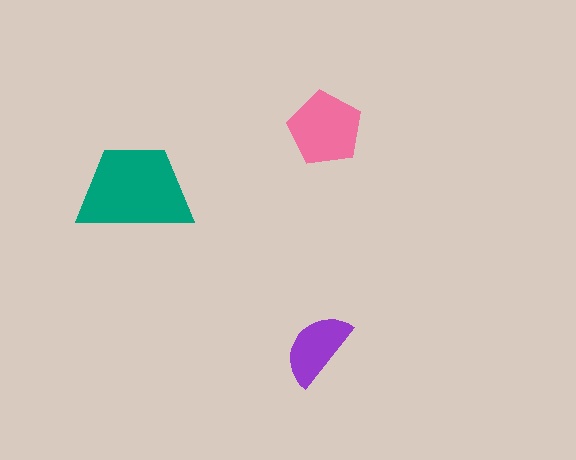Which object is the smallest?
The purple semicircle.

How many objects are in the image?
There are 3 objects in the image.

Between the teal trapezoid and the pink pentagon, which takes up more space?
The teal trapezoid.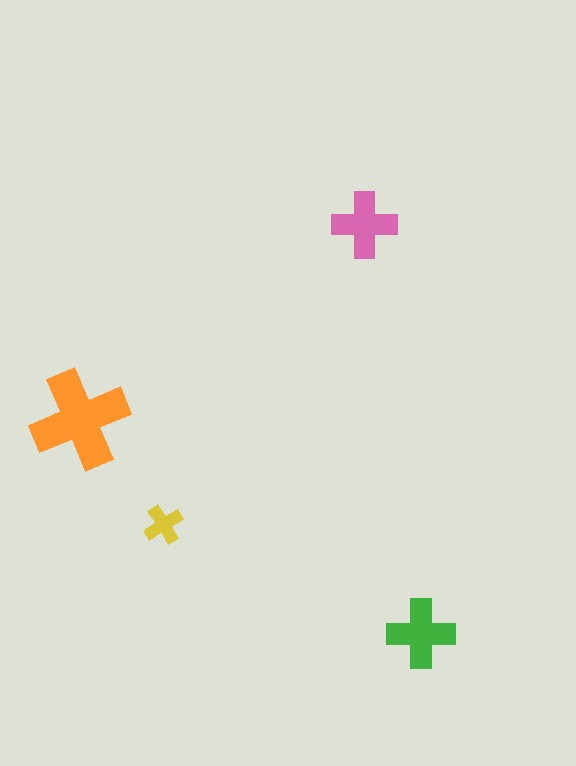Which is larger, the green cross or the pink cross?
The green one.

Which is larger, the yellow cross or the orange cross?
The orange one.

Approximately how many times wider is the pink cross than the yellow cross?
About 1.5 times wider.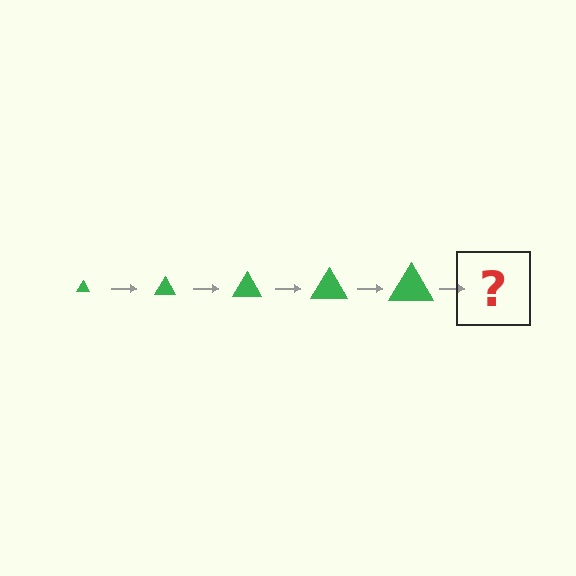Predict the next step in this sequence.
The next step is a green triangle, larger than the previous one.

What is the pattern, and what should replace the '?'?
The pattern is that the triangle gets progressively larger each step. The '?' should be a green triangle, larger than the previous one.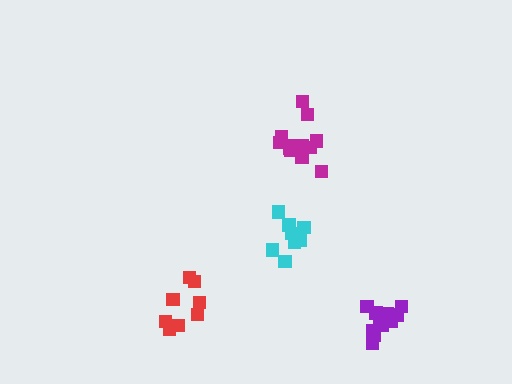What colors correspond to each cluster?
The clusters are colored: cyan, magenta, red, purple.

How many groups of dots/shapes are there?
There are 4 groups.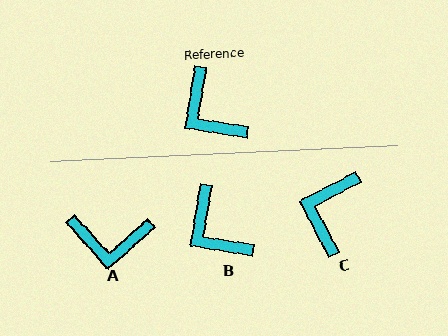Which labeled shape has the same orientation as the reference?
B.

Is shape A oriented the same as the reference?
No, it is off by about 51 degrees.